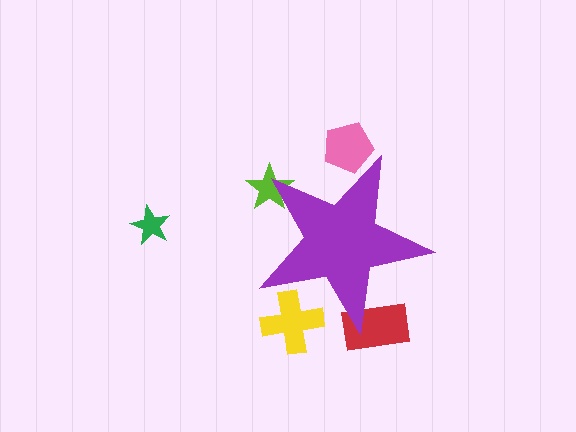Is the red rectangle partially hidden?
Yes, the red rectangle is partially hidden behind the purple star.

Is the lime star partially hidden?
Yes, the lime star is partially hidden behind the purple star.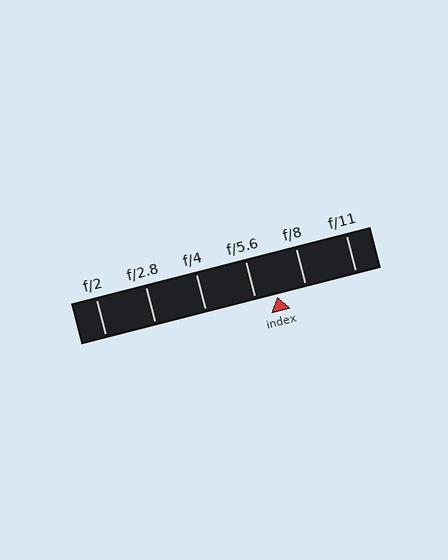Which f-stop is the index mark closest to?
The index mark is closest to f/5.6.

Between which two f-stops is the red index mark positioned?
The index mark is between f/5.6 and f/8.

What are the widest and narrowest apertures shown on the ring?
The widest aperture shown is f/2 and the narrowest is f/11.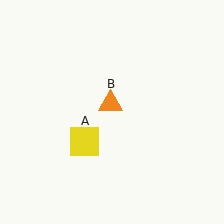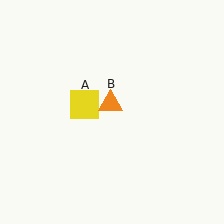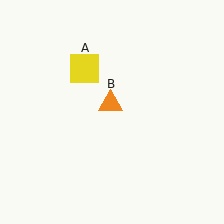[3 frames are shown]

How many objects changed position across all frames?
1 object changed position: yellow square (object A).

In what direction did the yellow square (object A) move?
The yellow square (object A) moved up.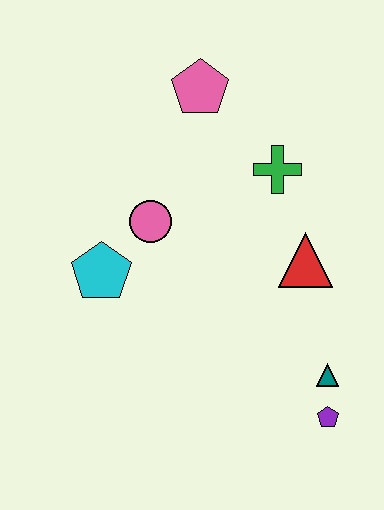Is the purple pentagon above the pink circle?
No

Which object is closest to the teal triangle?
The purple pentagon is closest to the teal triangle.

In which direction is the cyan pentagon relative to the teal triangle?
The cyan pentagon is to the left of the teal triangle.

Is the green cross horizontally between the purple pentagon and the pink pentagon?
Yes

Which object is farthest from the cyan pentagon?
The purple pentagon is farthest from the cyan pentagon.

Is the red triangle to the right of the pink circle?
Yes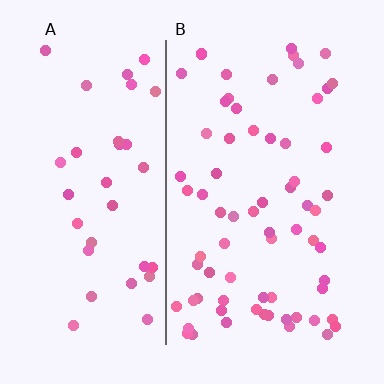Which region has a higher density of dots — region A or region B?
B (the right).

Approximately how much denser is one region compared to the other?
Approximately 1.8× — region B over region A.